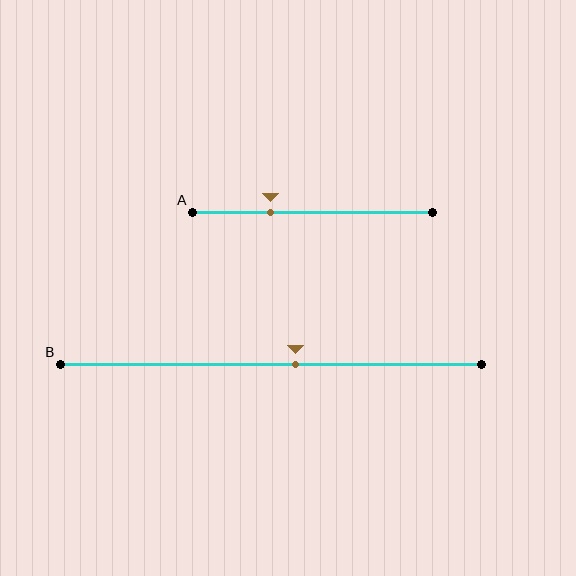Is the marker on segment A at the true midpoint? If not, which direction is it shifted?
No, the marker on segment A is shifted to the left by about 17% of the segment length.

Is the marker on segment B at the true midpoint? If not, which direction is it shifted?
No, the marker on segment B is shifted to the right by about 6% of the segment length.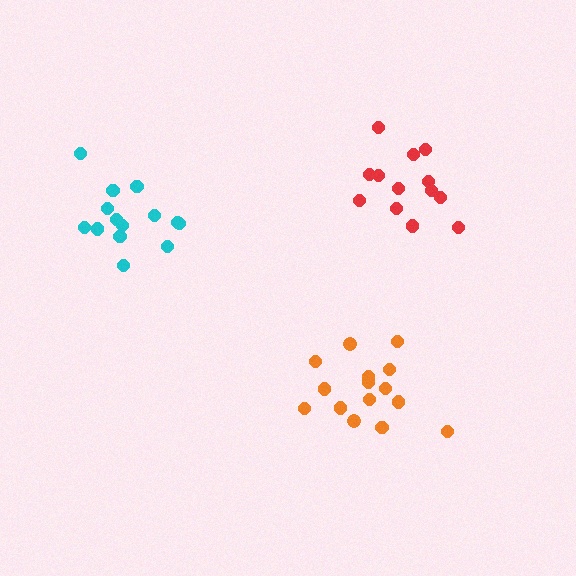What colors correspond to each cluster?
The clusters are colored: cyan, red, orange.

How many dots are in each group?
Group 1: 14 dots, Group 2: 13 dots, Group 3: 16 dots (43 total).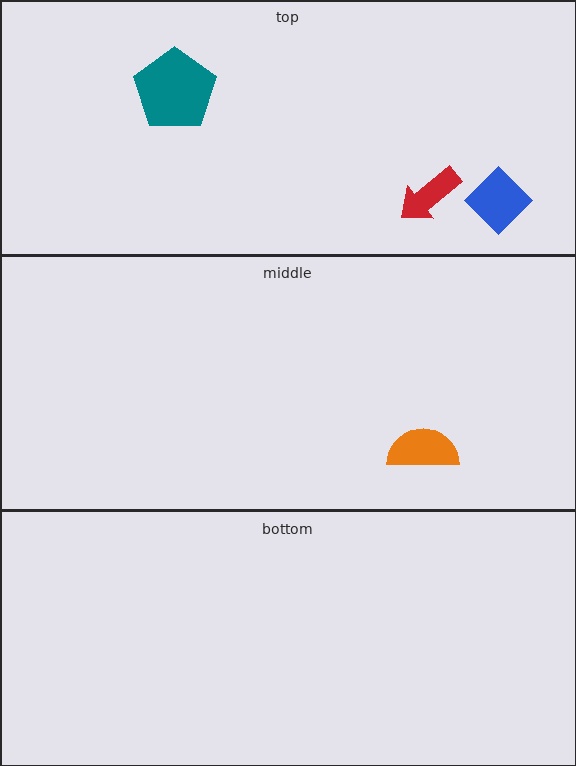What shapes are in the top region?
The blue diamond, the teal pentagon, the red arrow.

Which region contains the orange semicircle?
The middle region.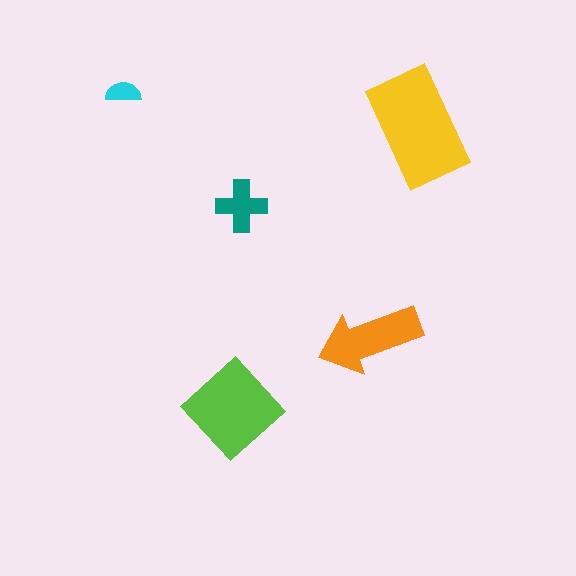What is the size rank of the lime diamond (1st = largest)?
2nd.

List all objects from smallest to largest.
The cyan semicircle, the teal cross, the orange arrow, the lime diamond, the yellow rectangle.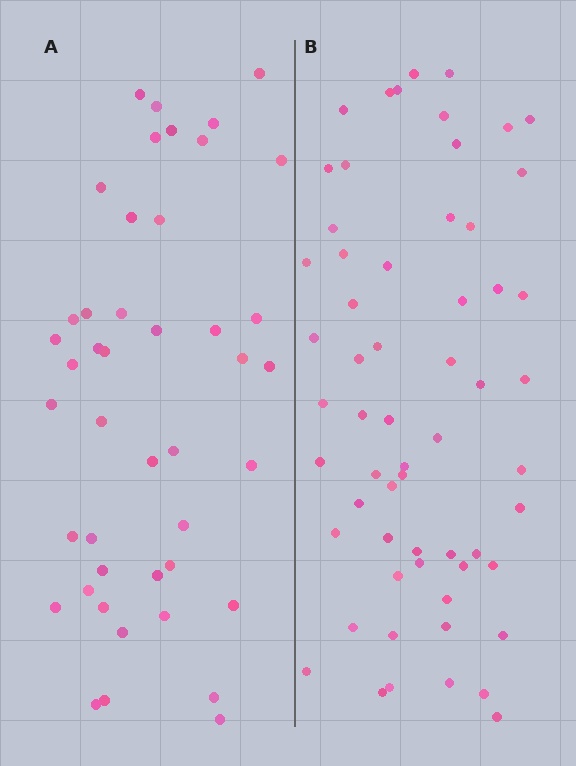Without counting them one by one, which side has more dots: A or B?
Region B (the right region) has more dots.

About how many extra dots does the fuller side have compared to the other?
Region B has approximately 15 more dots than region A.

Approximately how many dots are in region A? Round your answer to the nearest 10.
About 40 dots. (The exact count is 44, which rounds to 40.)